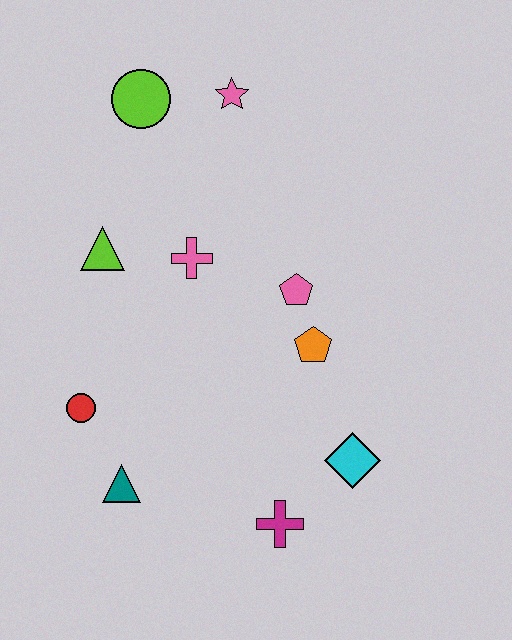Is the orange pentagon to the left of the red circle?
No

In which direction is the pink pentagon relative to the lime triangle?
The pink pentagon is to the right of the lime triangle.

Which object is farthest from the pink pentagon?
The teal triangle is farthest from the pink pentagon.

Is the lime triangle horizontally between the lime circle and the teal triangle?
No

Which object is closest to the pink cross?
The lime triangle is closest to the pink cross.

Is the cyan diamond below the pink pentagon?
Yes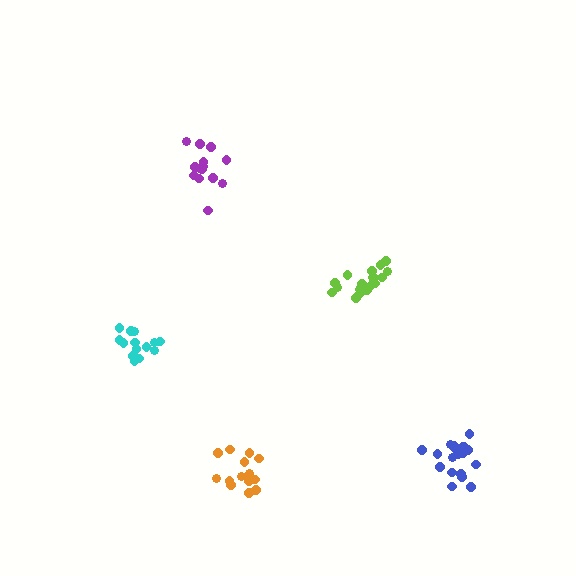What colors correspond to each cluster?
The clusters are colored: purple, lime, cyan, blue, orange.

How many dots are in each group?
Group 1: 14 dots, Group 2: 19 dots, Group 3: 14 dots, Group 4: 19 dots, Group 5: 14 dots (80 total).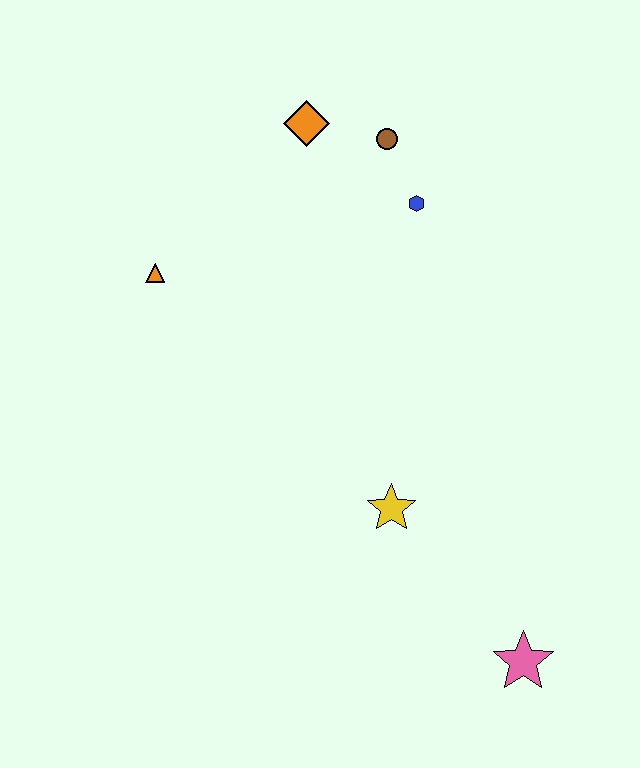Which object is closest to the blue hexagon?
The brown circle is closest to the blue hexagon.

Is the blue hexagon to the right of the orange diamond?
Yes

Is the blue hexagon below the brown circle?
Yes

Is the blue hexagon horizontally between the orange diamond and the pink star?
Yes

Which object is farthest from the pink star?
The orange diamond is farthest from the pink star.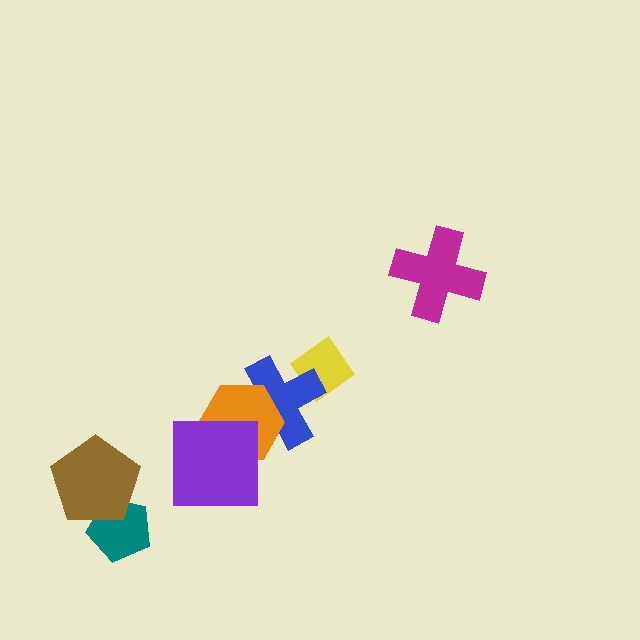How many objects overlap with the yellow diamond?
1 object overlaps with the yellow diamond.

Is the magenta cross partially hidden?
No, no other shape covers it.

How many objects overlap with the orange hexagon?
2 objects overlap with the orange hexagon.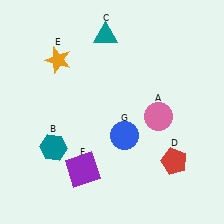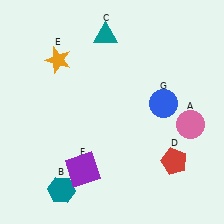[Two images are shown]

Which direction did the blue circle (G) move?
The blue circle (G) moved right.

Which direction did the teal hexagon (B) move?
The teal hexagon (B) moved down.